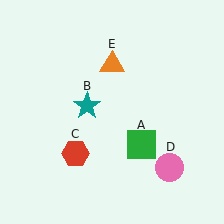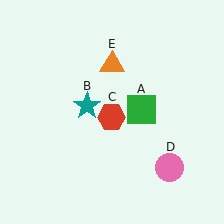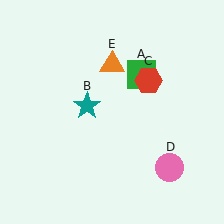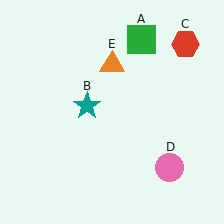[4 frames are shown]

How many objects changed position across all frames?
2 objects changed position: green square (object A), red hexagon (object C).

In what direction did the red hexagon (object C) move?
The red hexagon (object C) moved up and to the right.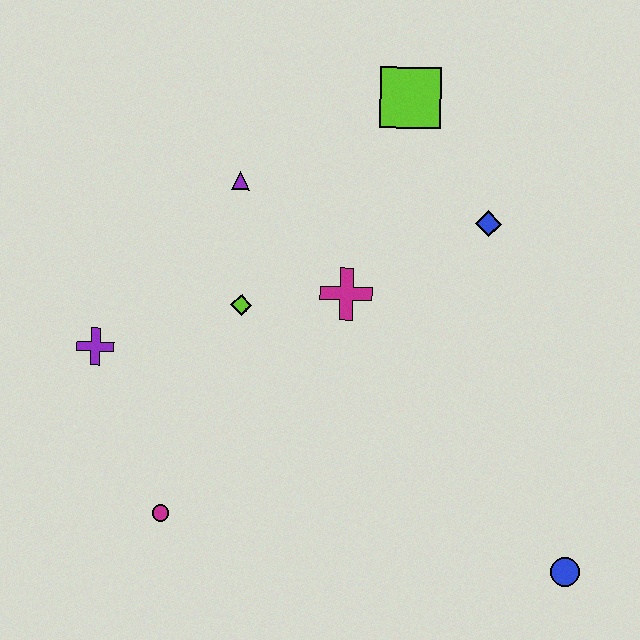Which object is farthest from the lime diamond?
The blue circle is farthest from the lime diamond.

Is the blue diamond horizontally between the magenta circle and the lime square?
No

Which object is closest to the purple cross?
The lime diamond is closest to the purple cross.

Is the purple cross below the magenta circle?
No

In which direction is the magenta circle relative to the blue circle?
The magenta circle is to the left of the blue circle.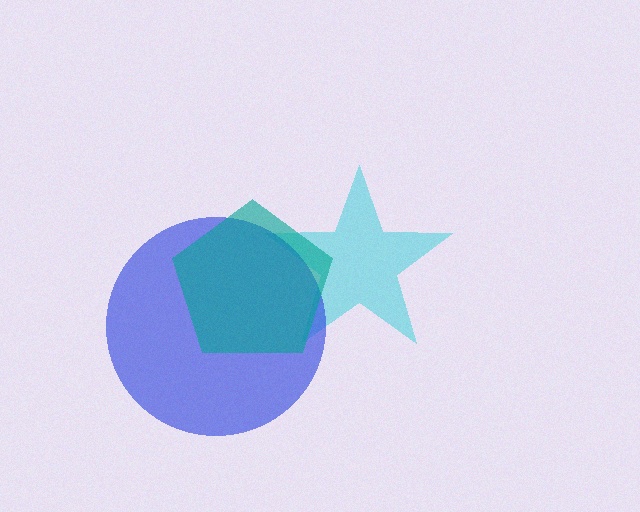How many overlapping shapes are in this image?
There are 3 overlapping shapes in the image.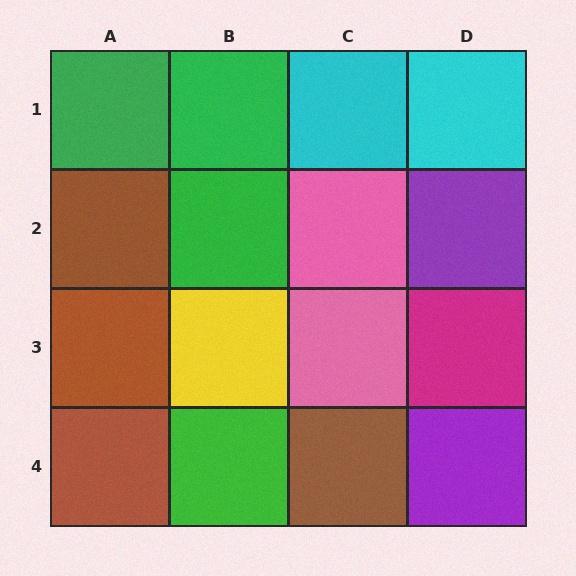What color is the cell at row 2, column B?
Green.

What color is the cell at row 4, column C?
Brown.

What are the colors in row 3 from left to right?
Brown, yellow, pink, magenta.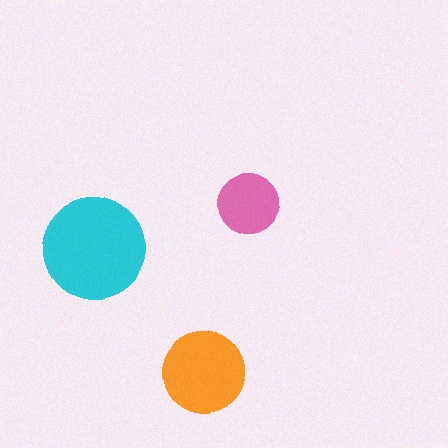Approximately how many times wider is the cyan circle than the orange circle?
About 1.5 times wider.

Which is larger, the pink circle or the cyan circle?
The cyan one.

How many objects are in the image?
There are 3 objects in the image.